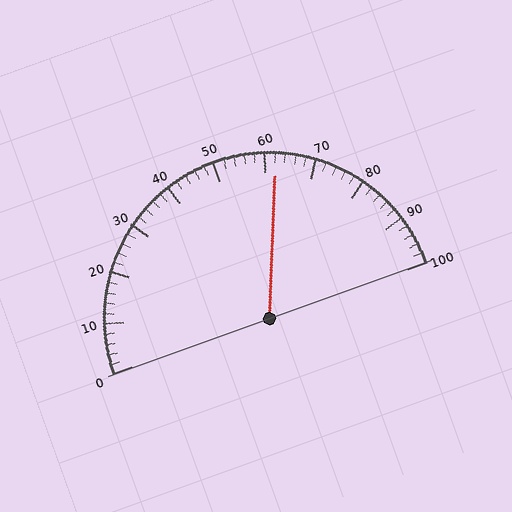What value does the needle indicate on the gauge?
The needle indicates approximately 62.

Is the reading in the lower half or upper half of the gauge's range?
The reading is in the upper half of the range (0 to 100).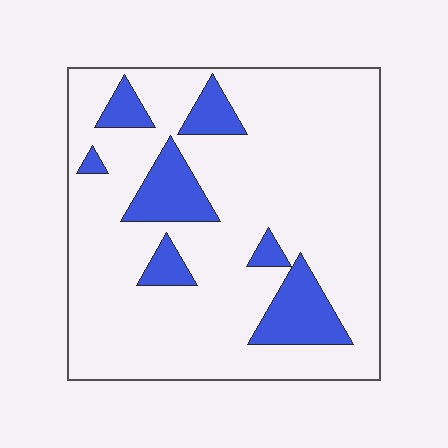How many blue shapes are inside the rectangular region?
7.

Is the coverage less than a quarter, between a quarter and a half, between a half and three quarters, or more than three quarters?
Less than a quarter.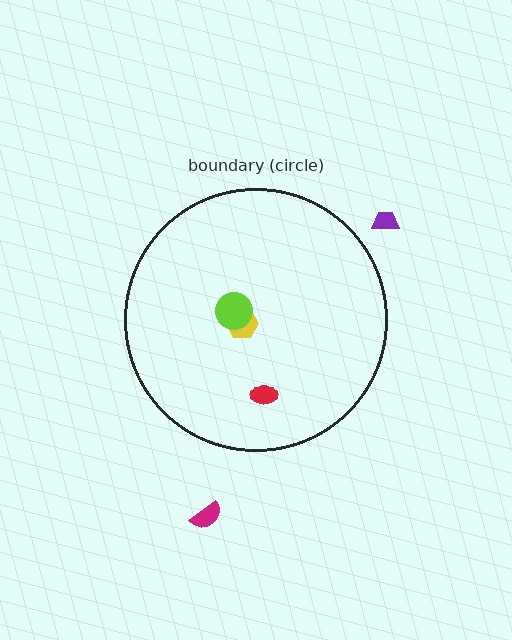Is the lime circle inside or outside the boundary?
Inside.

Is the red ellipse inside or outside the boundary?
Inside.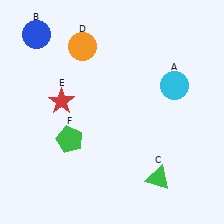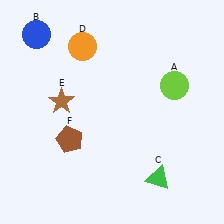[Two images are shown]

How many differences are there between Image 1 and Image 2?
There are 3 differences between the two images.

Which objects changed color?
A changed from cyan to lime. E changed from red to brown. F changed from green to brown.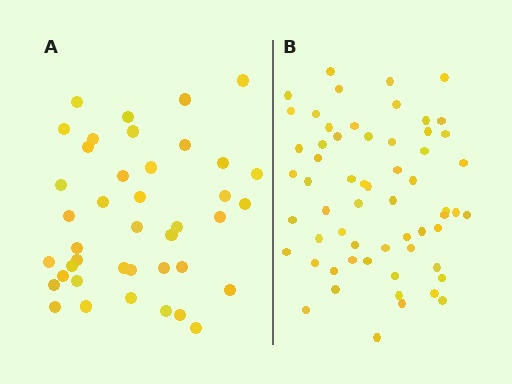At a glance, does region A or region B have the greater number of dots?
Region B (the right region) has more dots.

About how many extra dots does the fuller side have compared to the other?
Region B has approximately 20 more dots than region A.